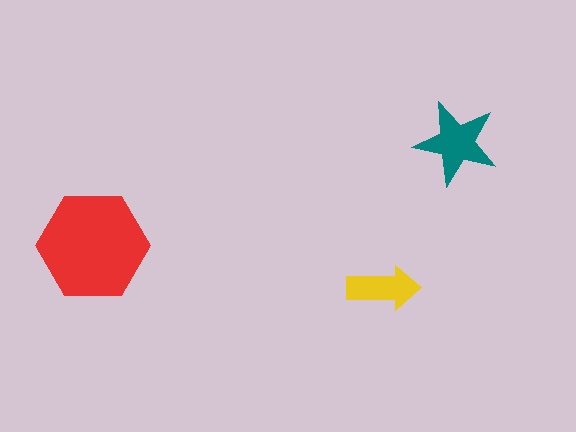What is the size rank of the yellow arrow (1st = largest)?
3rd.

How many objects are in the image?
There are 3 objects in the image.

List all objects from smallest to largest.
The yellow arrow, the teal star, the red hexagon.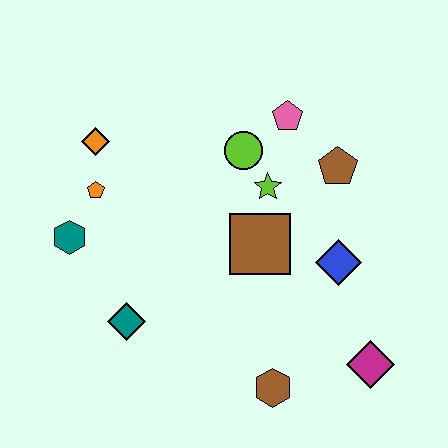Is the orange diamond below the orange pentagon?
No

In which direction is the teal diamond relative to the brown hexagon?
The teal diamond is to the left of the brown hexagon.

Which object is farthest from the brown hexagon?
The orange diamond is farthest from the brown hexagon.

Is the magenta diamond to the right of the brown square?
Yes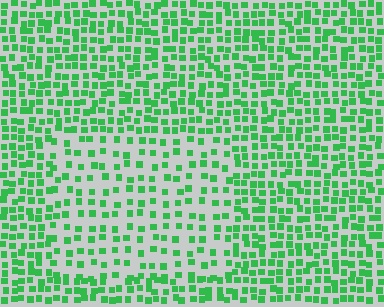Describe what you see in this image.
The image contains small green elements arranged at two different densities. A rectangle-shaped region is visible where the elements are less densely packed than the surrounding area.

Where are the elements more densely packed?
The elements are more densely packed outside the rectangle boundary.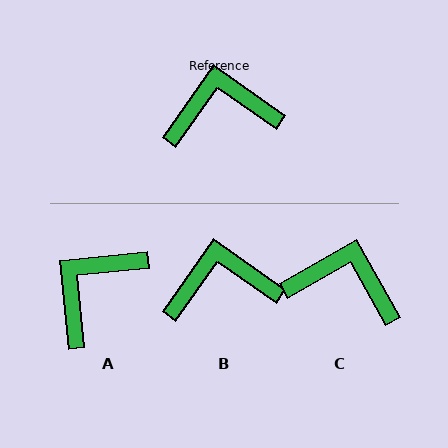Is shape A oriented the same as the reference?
No, it is off by about 41 degrees.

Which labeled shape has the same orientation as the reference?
B.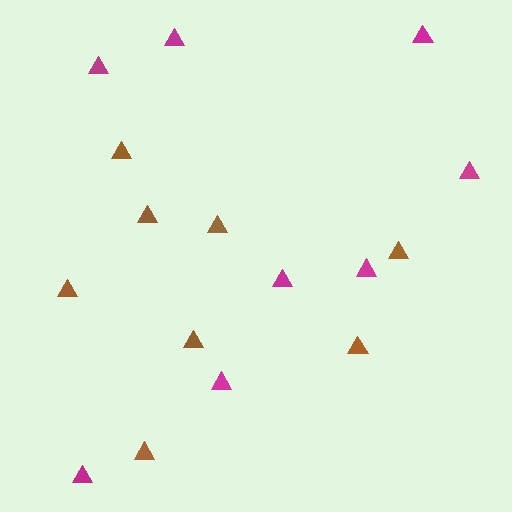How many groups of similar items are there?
There are 2 groups: one group of brown triangles (8) and one group of magenta triangles (8).